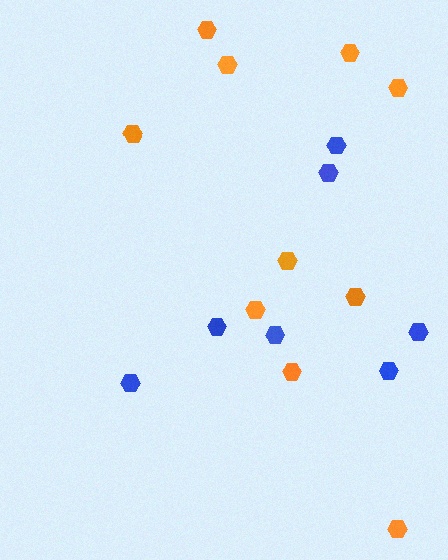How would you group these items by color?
There are 2 groups: one group of orange hexagons (10) and one group of blue hexagons (7).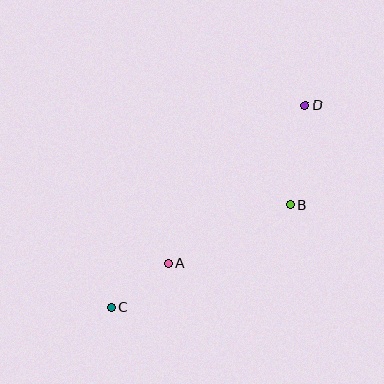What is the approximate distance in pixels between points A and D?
The distance between A and D is approximately 209 pixels.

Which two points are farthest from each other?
Points C and D are farthest from each other.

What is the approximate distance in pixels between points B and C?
The distance between B and C is approximately 206 pixels.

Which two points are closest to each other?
Points A and C are closest to each other.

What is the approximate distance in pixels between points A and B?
The distance between A and B is approximately 135 pixels.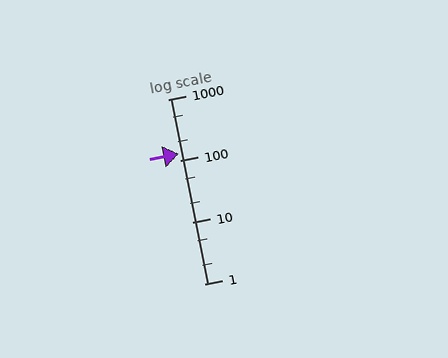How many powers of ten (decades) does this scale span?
The scale spans 3 decades, from 1 to 1000.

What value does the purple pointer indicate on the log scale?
The pointer indicates approximately 130.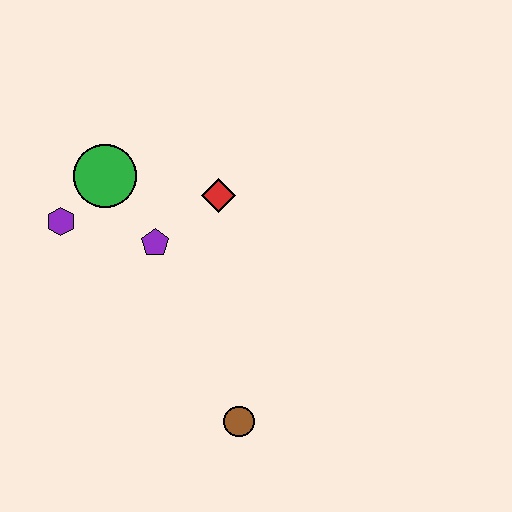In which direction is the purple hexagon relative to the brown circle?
The purple hexagon is above the brown circle.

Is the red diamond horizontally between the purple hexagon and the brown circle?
Yes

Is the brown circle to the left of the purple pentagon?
No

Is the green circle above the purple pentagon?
Yes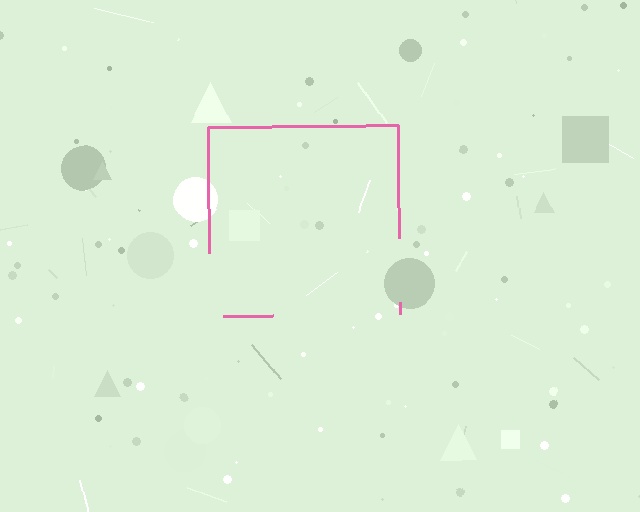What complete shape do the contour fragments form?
The contour fragments form a square.